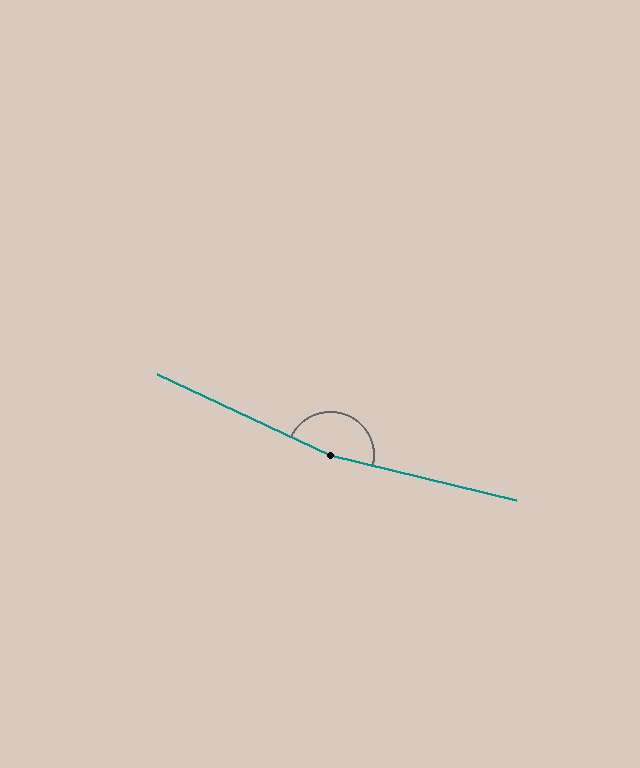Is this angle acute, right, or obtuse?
It is obtuse.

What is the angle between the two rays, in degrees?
Approximately 168 degrees.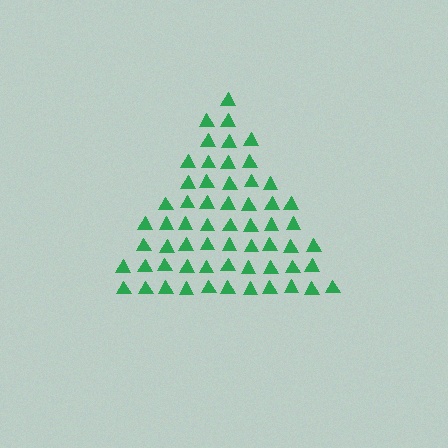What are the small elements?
The small elements are triangles.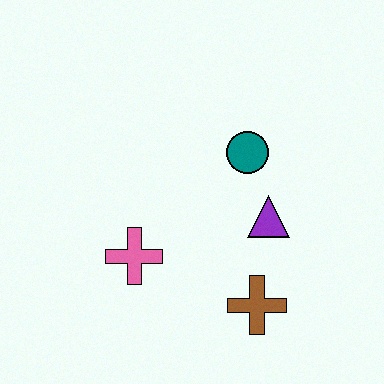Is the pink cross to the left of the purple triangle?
Yes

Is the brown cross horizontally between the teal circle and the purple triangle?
Yes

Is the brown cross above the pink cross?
No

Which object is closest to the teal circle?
The purple triangle is closest to the teal circle.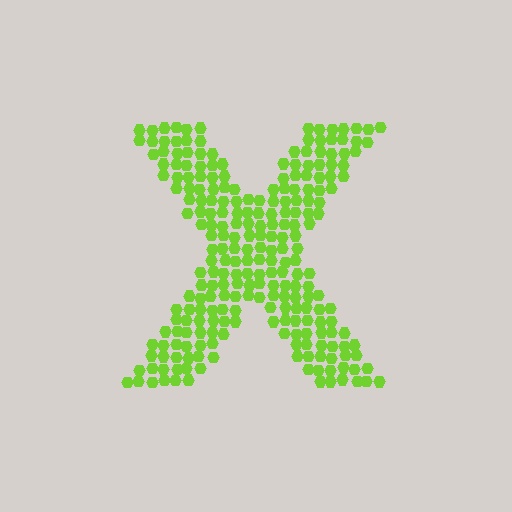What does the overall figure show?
The overall figure shows the letter X.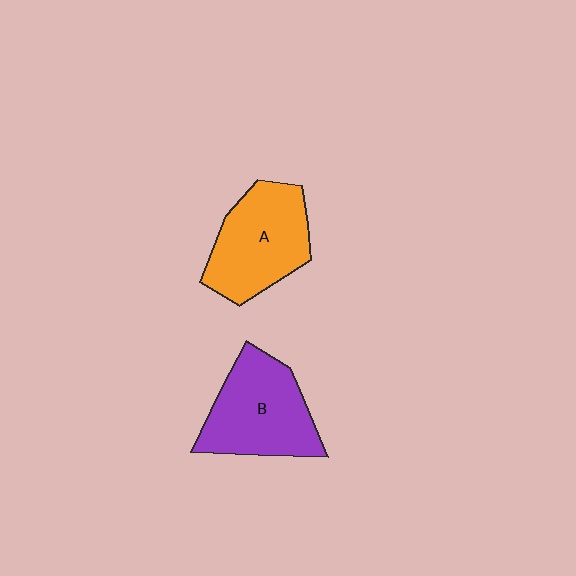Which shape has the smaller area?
Shape A (orange).